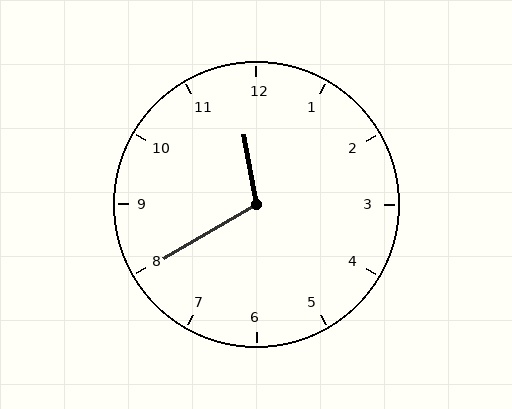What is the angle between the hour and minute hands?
Approximately 110 degrees.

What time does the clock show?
11:40.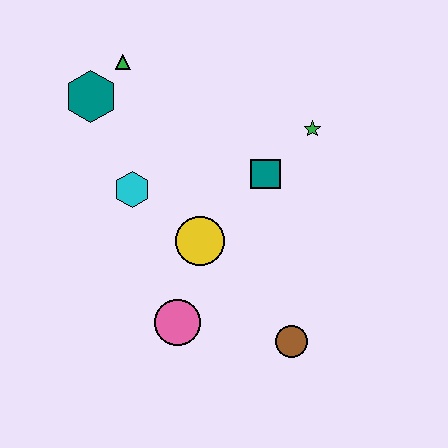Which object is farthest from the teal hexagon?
The brown circle is farthest from the teal hexagon.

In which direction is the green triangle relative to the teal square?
The green triangle is to the left of the teal square.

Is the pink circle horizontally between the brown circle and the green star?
No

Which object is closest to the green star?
The teal square is closest to the green star.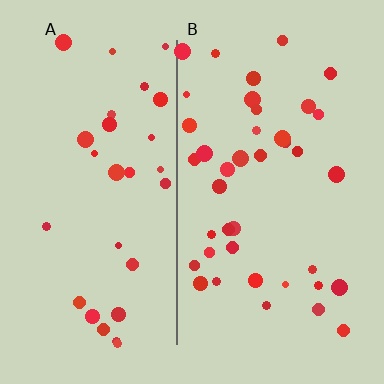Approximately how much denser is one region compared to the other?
Approximately 1.3× — region B over region A.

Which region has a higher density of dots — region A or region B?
B (the right).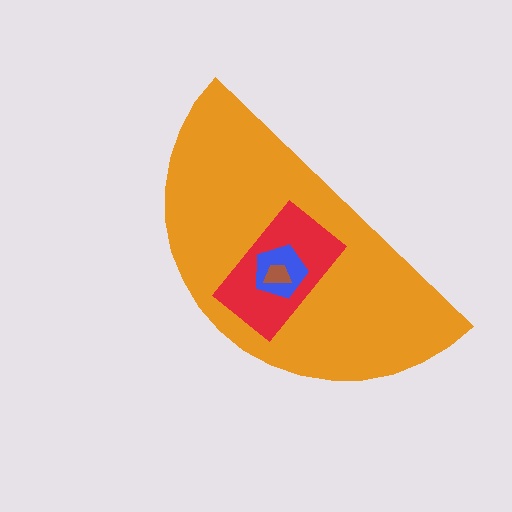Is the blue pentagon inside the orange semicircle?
Yes.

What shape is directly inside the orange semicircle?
The red rectangle.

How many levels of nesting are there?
4.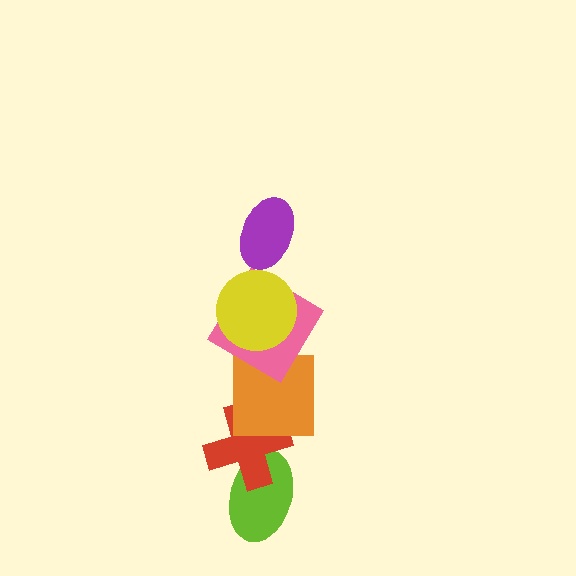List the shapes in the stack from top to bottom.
From top to bottom: the purple ellipse, the yellow circle, the pink diamond, the orange square, the red cross, the lime ellipse.